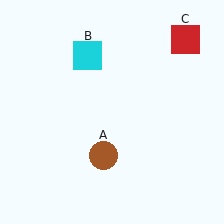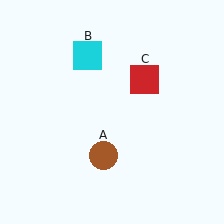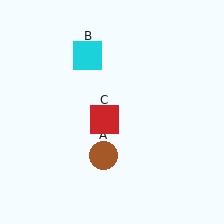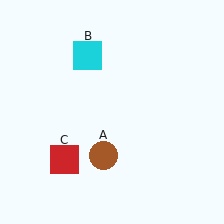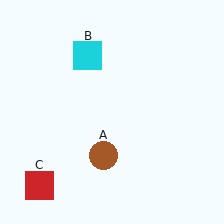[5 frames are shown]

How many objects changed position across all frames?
1 object changed position: red square (object C).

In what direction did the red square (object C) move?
The red square (object C) moved down and to the left.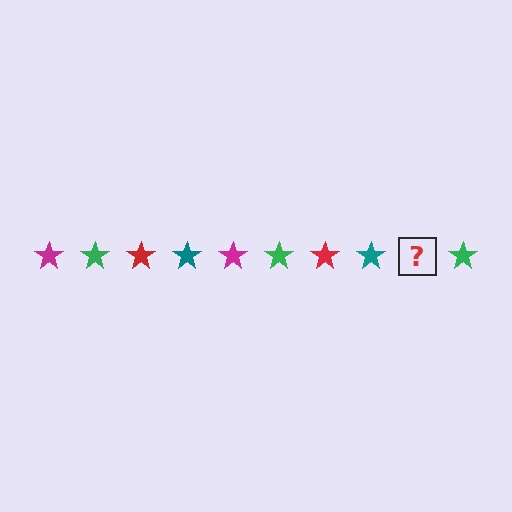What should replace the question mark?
The question mark should be replaced with a magenta star.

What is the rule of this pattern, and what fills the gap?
The rule is that the pattern cycles through magenta, green, red, teal stars. The gap should be filled with a magenta star.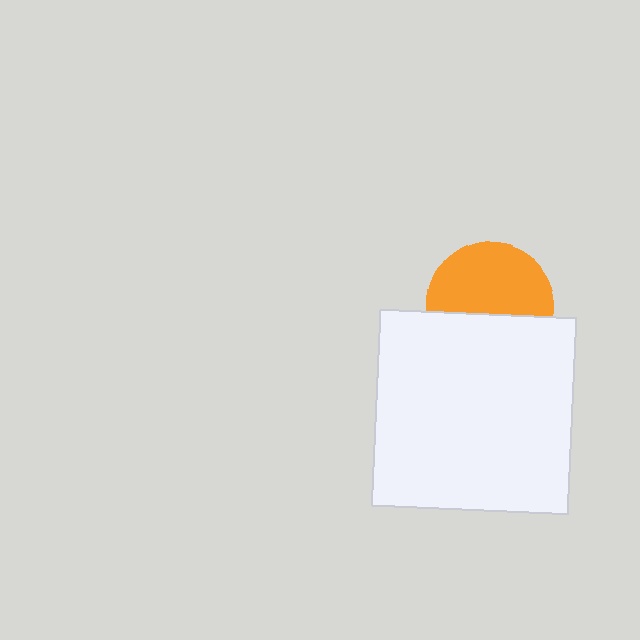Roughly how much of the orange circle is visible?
About half of it is visible (roughly 58%).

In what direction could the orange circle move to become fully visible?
The orange circle could move up. That would shift it out from behind the white square entirely.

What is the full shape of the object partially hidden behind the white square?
The partially hidden object is an orange circle.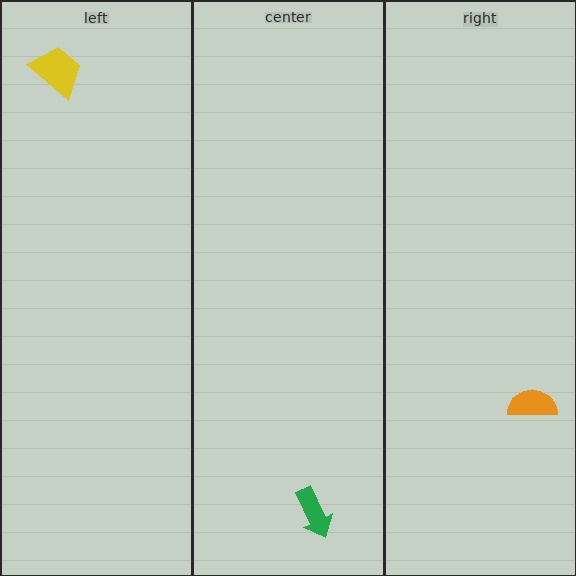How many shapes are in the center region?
1.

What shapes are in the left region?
The yellow trapezoid.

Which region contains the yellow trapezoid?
The left region.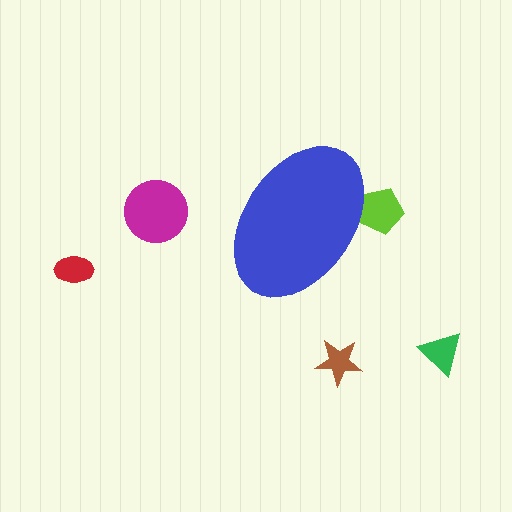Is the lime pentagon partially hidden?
Yes, the lime pentagon is partially hidden behind the blue ellipse.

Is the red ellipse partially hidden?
No, the red ellipse is fully visible.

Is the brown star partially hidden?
No, the brown star is fully visible.